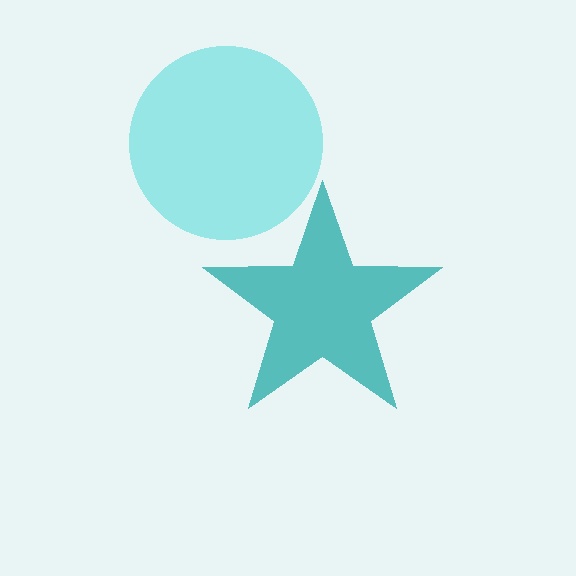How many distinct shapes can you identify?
There are 2 distinct shapes: a cyan circle, a teal star.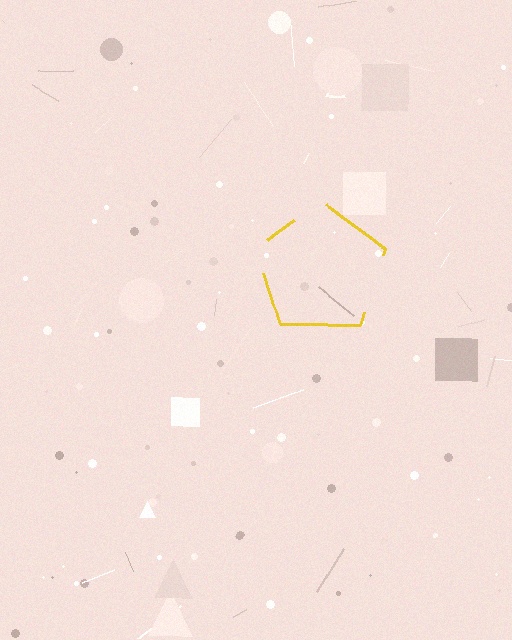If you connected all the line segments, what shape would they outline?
They would outline a pentagon.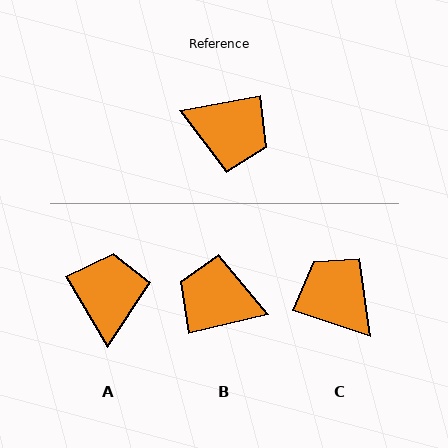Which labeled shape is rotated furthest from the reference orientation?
B, about 177 degrees away.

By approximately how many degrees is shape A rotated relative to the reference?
Approximately 110 degrees counter-clockwise.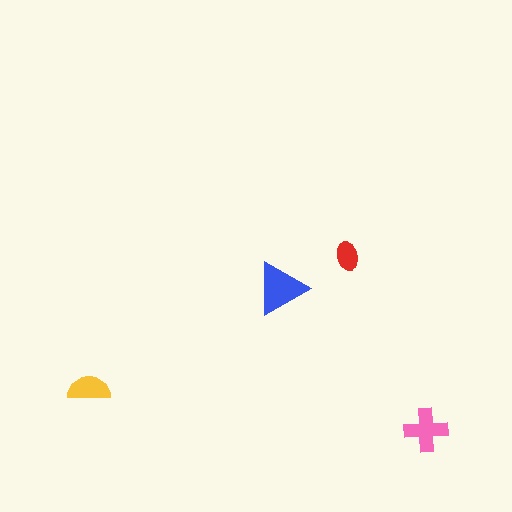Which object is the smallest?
The red ellipse.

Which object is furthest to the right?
The pink cross is rightmost.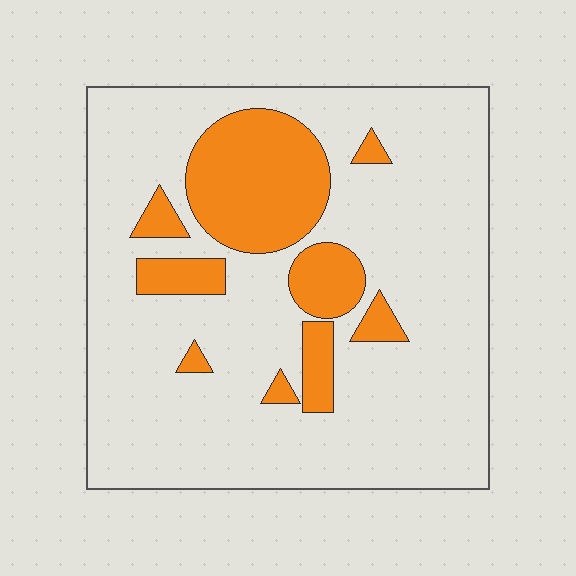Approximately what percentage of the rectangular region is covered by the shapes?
Approximately 20%.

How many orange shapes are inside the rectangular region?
9.